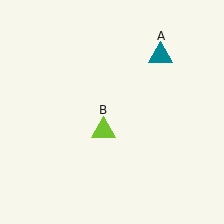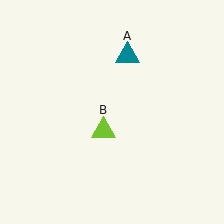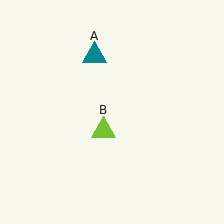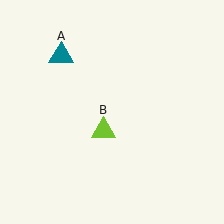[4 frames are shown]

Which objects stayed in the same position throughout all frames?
Lime triangle (object B) remained stationary.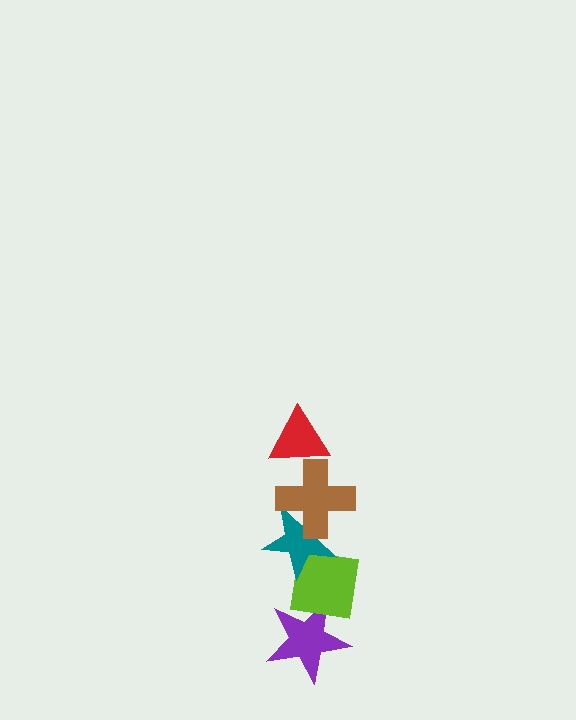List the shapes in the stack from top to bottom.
From top to bottom: the red triangle, the brown cross, the teal star, the lime square, the purple star.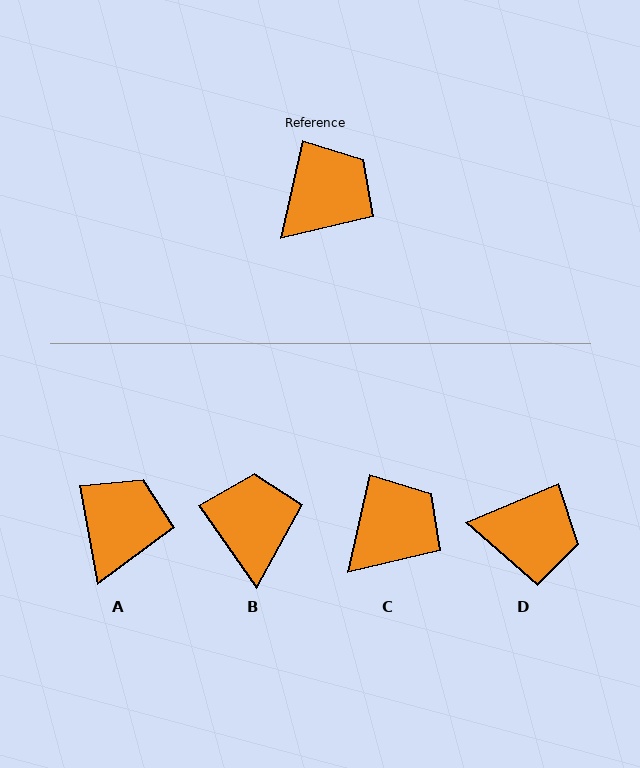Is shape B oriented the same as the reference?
No, it is off by about 47 degrees.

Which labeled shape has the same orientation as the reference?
C.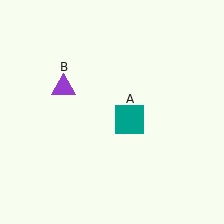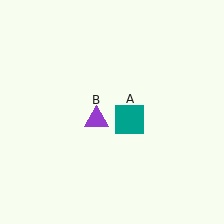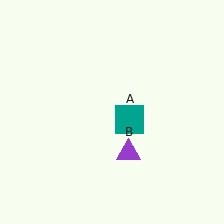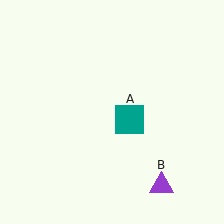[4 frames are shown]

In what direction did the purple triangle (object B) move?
The purple triangle (object B) moved down and to the right.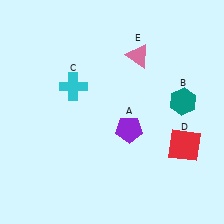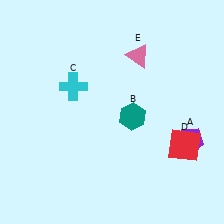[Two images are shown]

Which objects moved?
The objects that moved are: the purple pentagon (A), the teal hexagon (B).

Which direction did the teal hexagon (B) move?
The teal hexagon (B) moved left.